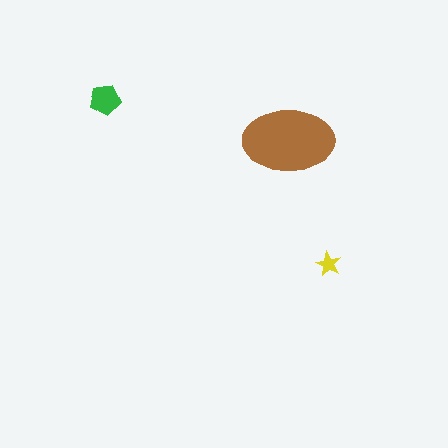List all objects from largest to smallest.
The brown ellipse, the green pentagon, the yellow star.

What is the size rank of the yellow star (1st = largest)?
3rd.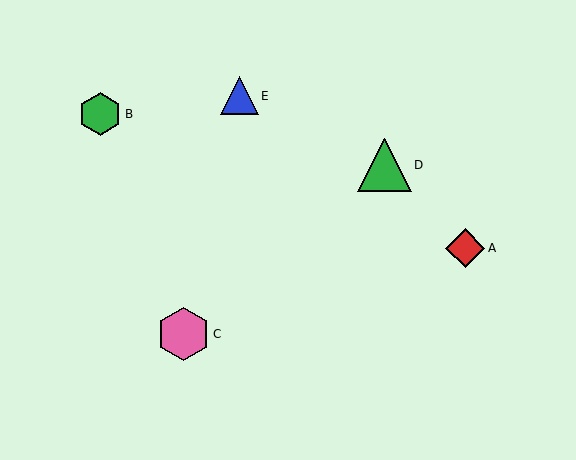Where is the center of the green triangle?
The center of the green triangle is at (384, 165).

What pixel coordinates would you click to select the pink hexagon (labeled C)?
Click at (183, 334) to select the pink hexagon C.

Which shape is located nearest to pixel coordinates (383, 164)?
The green triangle (labeled D) at (384, 165) is nearest to that location.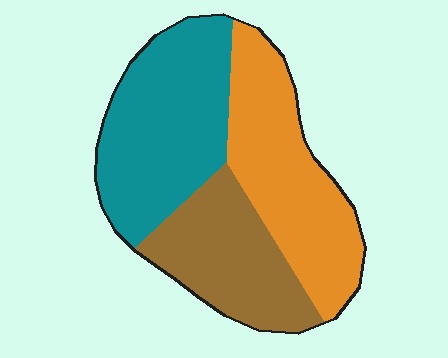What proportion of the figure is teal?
Teal covers about 40% of the figure.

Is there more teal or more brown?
Teal.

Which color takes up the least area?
Brown, at roughly 25%.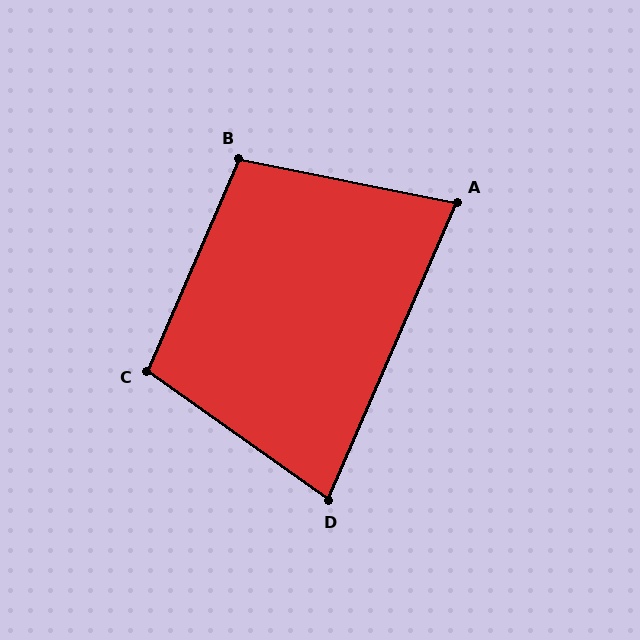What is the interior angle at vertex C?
Approximately 102 degrees (obtuse).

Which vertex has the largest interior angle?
B, at approximately 102 degrees.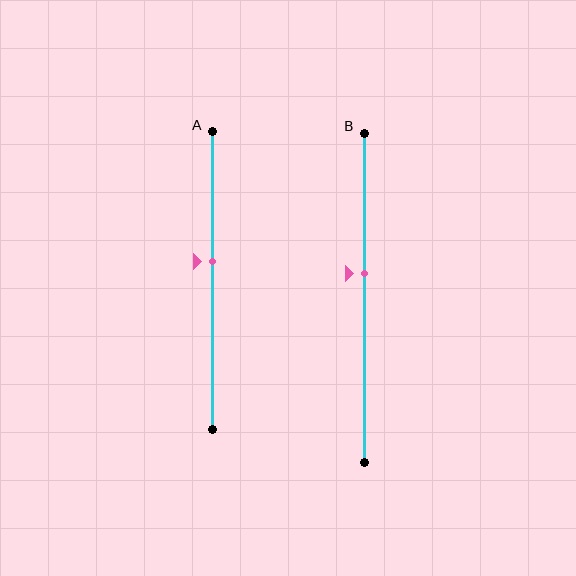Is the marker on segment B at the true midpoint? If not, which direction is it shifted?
No, the marker on segment B is shifted upward by about 7% of the segment length.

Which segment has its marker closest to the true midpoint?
Segment A has its marker closest to the true midpoint.